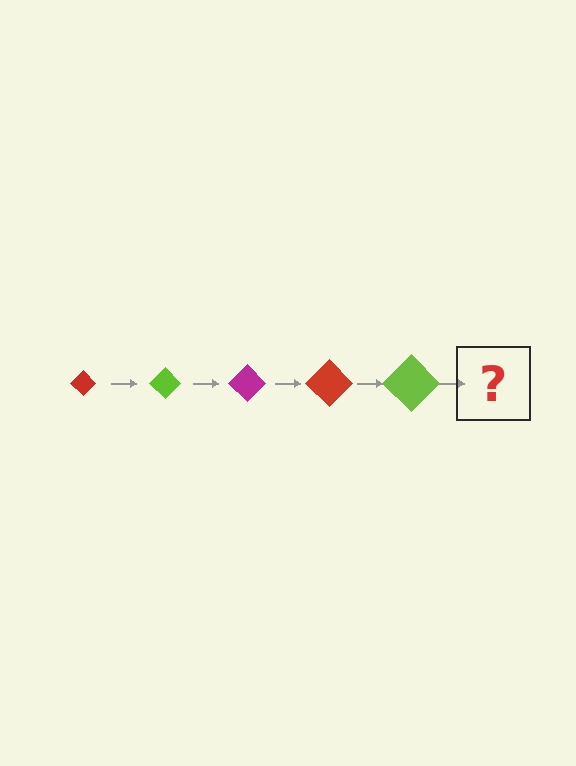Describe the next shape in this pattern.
It should be a magenta diamond, larger than the previous one.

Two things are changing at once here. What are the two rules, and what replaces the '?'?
The two rules are that the diamond grows larger each step and the color cycles through red, lime, and magenta. The '?' should be a magenta diamond, larger than the previous one.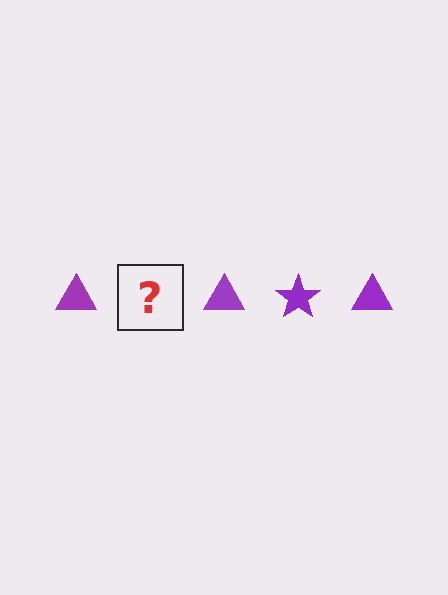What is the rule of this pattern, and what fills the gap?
The rule is that the pattern cycles through triangle, star shapes in purple. The gap should be filled with a purple star.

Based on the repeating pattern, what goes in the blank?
The blank should be a purple star.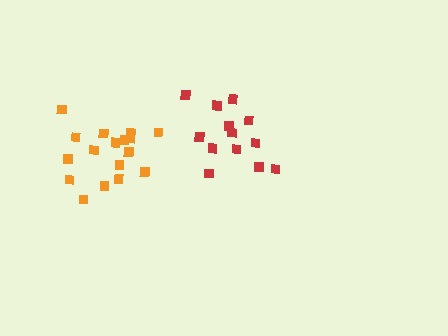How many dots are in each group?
Group 1: 13 dots, Group 2: 17 dots (30 total).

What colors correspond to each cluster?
The clusters are colored: red, orange.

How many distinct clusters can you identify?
There are 2 distinct clusters.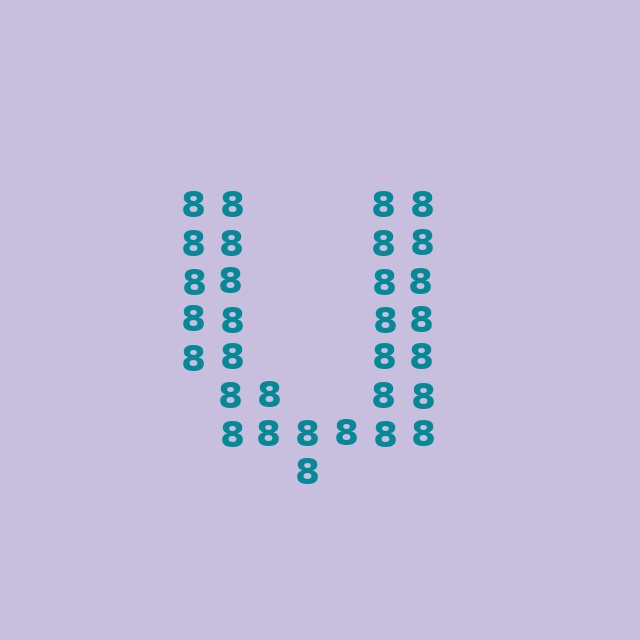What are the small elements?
The small elements are digit 8's.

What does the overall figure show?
The overall figure shows the letter U.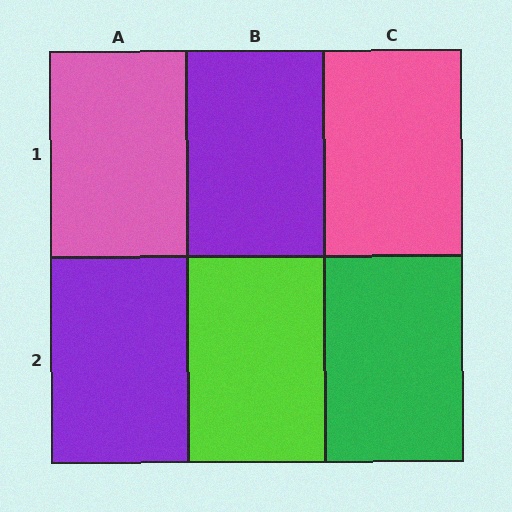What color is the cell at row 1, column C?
Pink.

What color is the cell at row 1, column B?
Purple.